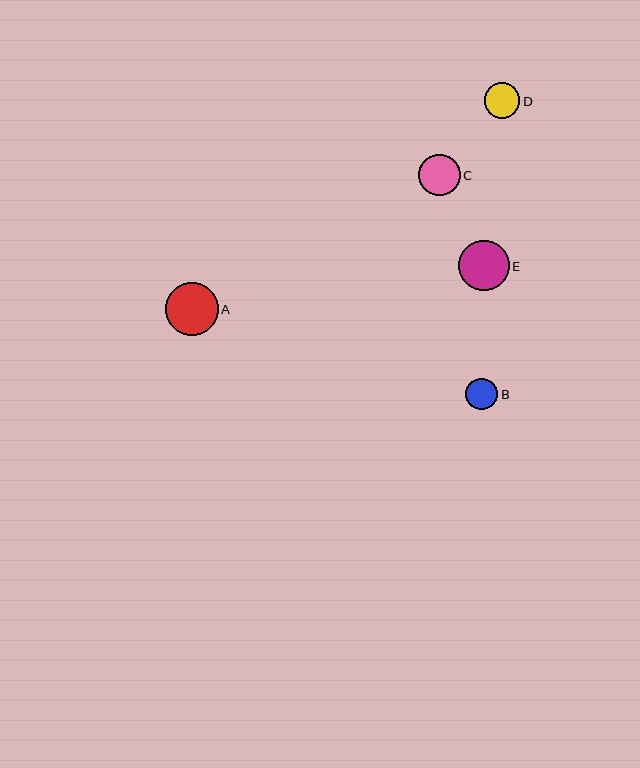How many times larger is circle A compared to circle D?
Circle A is approximately 1.5 times the size of circle D.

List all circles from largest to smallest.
From largest to smallest: A, E, C, D, B.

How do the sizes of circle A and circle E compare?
Circle A and circle E are approximately the same size.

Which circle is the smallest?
Circle B is the smallest with a size of approximately 32 pixels.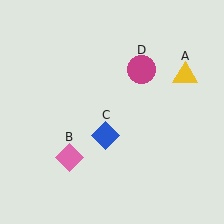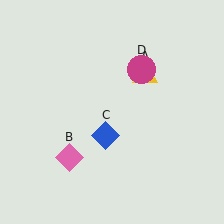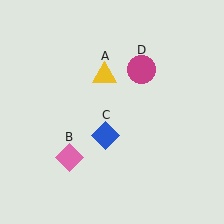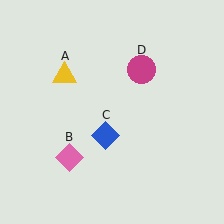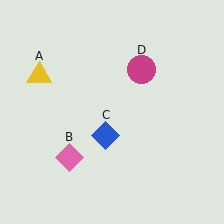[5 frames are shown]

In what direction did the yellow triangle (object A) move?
The yellow triangle (object A) moved left.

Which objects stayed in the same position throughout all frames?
Pink diamond (object B) and blue diamond (object C) and magenta circle (object D) remained stationary.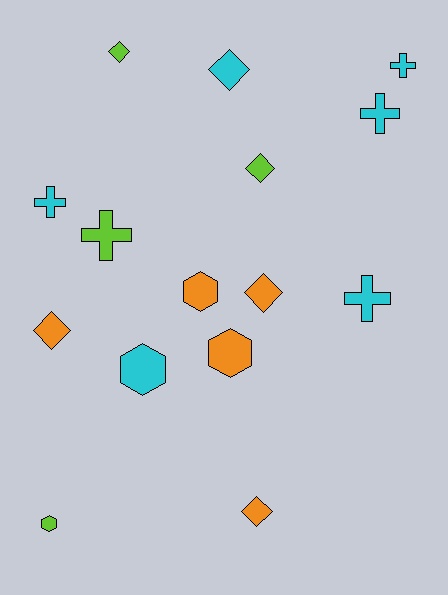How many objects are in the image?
There are 15 objects.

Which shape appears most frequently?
Diamond, with 6 objects.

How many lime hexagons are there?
There is 1 lime hexagon.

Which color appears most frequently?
Cyan, with 6 objects.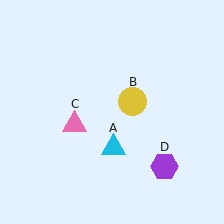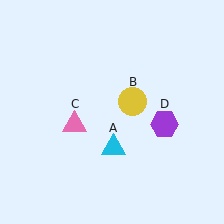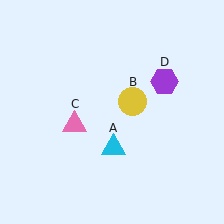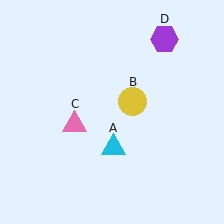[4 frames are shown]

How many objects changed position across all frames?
1 object changed position: purple hexagon (object D).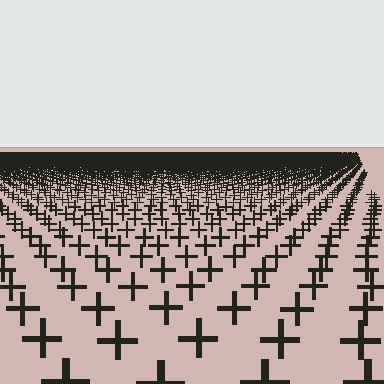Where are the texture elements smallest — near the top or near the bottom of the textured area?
Near the top.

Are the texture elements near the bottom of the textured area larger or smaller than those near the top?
Larger. Near the bottom, elements are closer to the viewer and appear at a bigger on-screen size.